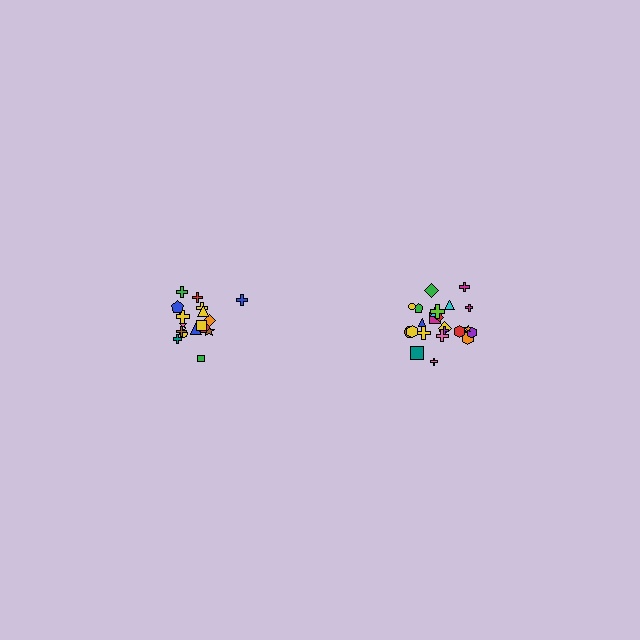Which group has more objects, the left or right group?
The right group.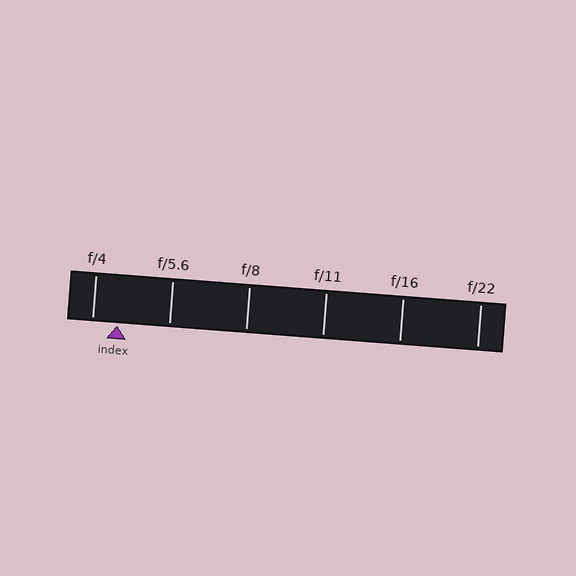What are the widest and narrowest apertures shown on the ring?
The widest aperture shown is f/4 and the narrowest is f/22.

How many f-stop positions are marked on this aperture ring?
There are 6 f-stop positions marked.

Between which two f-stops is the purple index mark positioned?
The index mark is between f/4 and f/5.6.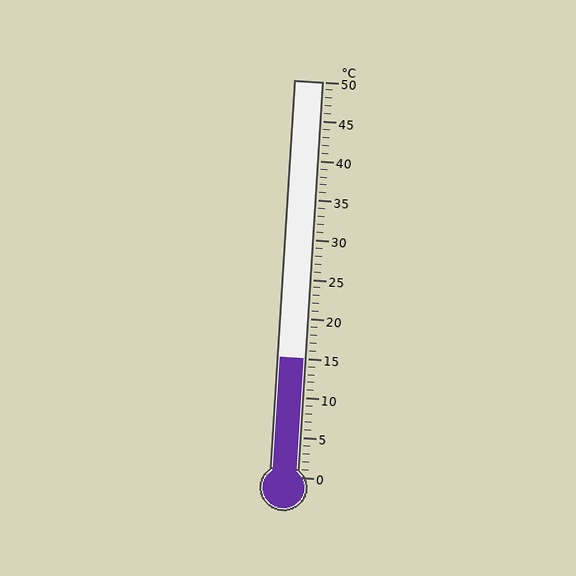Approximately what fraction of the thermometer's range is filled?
The thermometer is filled to approximately 30% of its range.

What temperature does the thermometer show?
The thermometer shows approximately 15°C.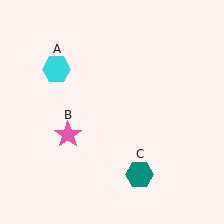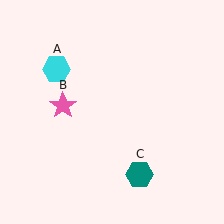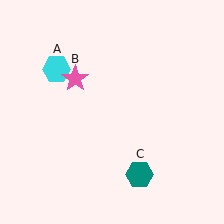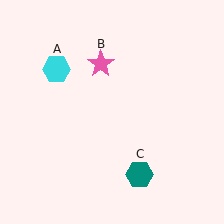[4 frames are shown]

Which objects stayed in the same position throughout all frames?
Cyan hexagon (object A) and teal hexagon (object C) remained stationary.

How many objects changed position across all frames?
1 object changed position: pink star (object B).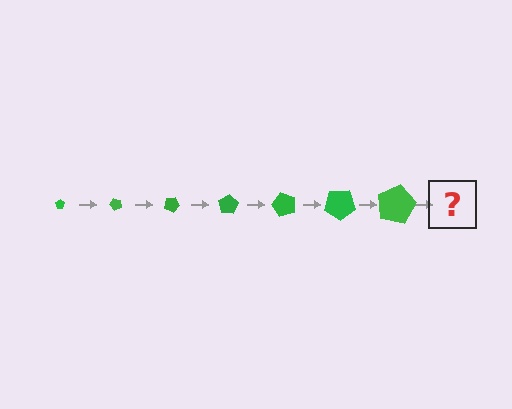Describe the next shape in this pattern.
It should be a pentagon, larger than the previous one and rotated 350 degrees from the start.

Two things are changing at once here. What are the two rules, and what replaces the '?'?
The two rules are that the pentagon grows larger each step and it rotates 50 degrees each step. The '?' should be a pentagon, larger than the previous one and rotated 350 degrees from the start.